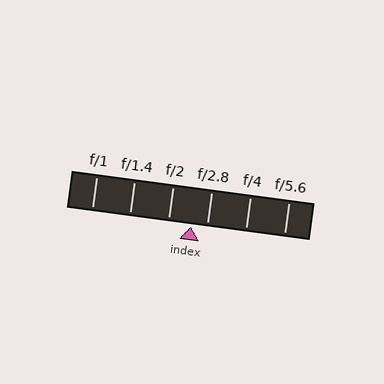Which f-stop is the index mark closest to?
The index mark is closest to f/2.8.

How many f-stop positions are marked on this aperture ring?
There are 6 f-stop positions marked.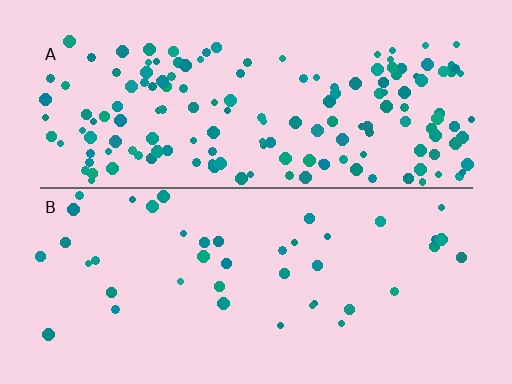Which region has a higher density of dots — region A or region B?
A (the top).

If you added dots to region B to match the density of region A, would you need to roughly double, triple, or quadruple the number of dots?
Approximately quadruple.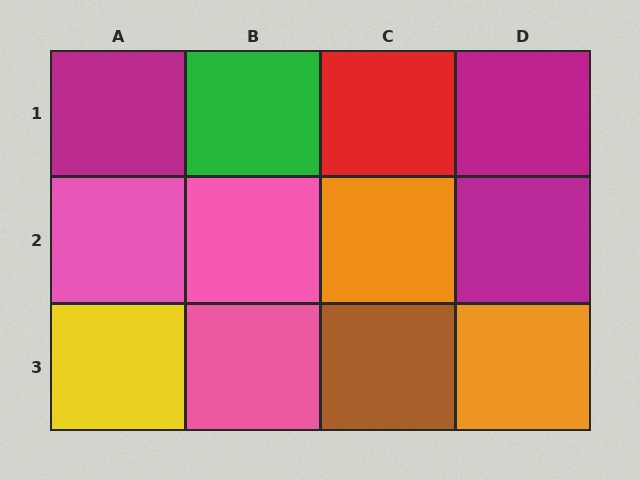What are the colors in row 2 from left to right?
Pink, pink, orange, magenta.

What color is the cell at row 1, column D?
Magenta.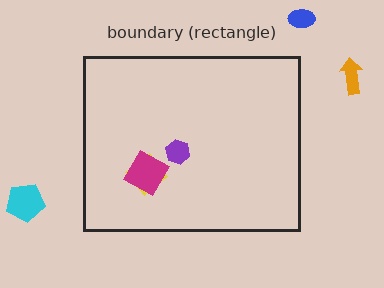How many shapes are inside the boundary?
3 inside, 3 outside.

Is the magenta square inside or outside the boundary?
Inside.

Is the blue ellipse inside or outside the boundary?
Outside.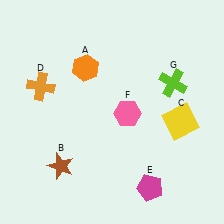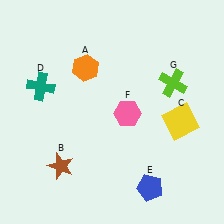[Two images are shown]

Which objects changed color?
D changed from orange to teal. E changed from magenta to blue.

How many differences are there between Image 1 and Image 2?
There are 2 differences between the two images.